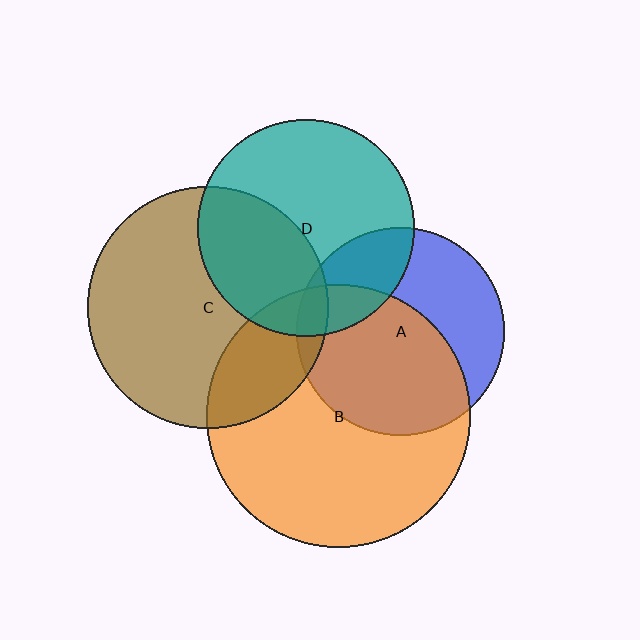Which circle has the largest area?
Circle B (orange).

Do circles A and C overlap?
Yes.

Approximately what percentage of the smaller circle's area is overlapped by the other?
Approximately 5%.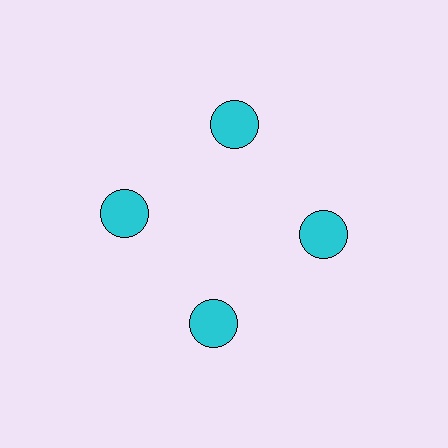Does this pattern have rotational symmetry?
Yes, this pattern has 4-fold rotational symmetry. It looks the same after rotating 90 degrees around the center.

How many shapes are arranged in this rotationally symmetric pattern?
There are 4 shapes, arranged in 4 groups of 1.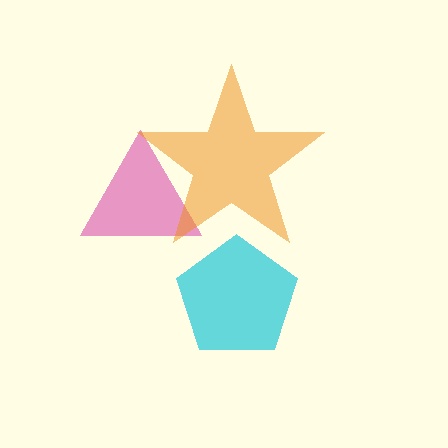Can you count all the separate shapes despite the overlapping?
Yes, there are 3 separate shapes.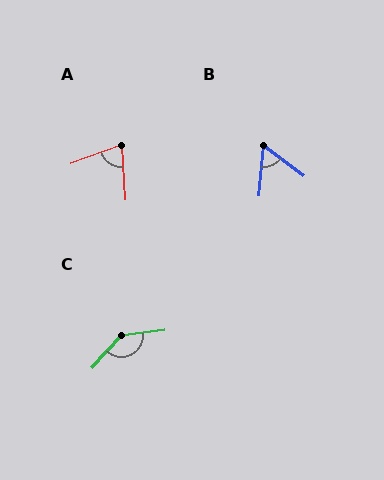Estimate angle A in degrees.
Approximately 73 degrees.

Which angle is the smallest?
B, at approximately 57 degrees.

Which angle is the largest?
C, at approximately 140 degrees.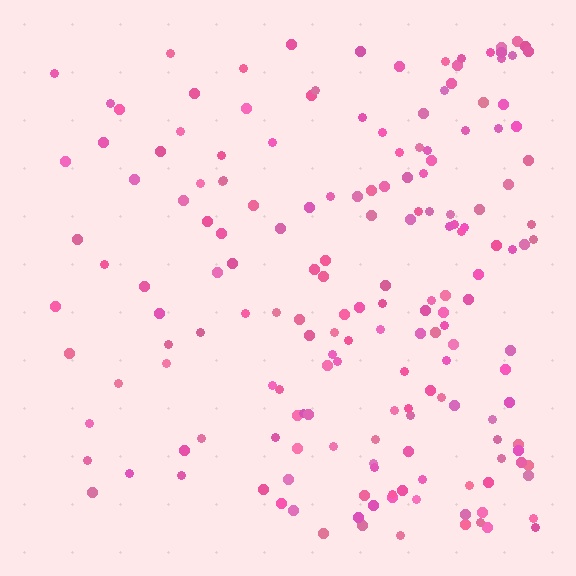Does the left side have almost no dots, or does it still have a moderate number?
Still a moderate number, just noticeably fewer than the right.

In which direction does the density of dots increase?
From left to right, with the right side densest.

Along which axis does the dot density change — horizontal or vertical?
Horizontal.